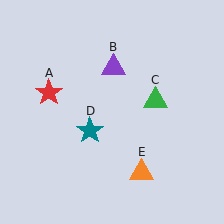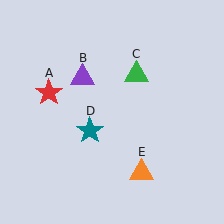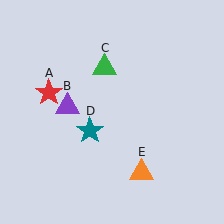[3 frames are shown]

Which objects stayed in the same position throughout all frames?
Red star (object A) and teal star (object D) and orange triangle (object E) remained stationary.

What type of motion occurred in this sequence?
The purple triangle (object B), green triangle (object C) rotated counterclockwise around the center of the scene.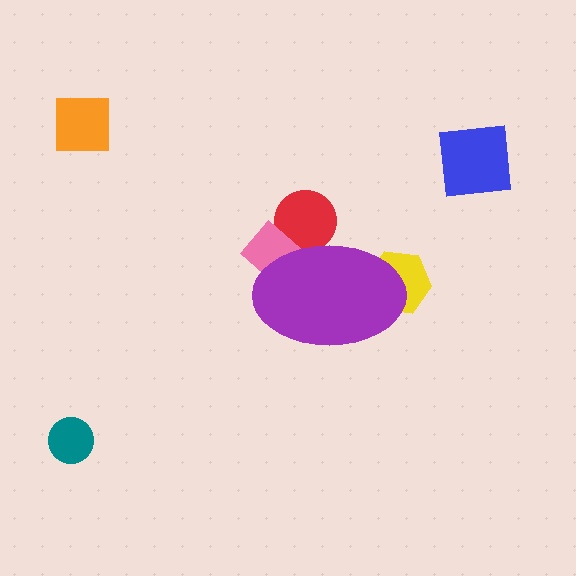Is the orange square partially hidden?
No, the orange square is fully visible.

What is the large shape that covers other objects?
A purple ellipse.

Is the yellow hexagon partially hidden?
Yes, the yellow hexagon is partially hidden behind the purple ellipse.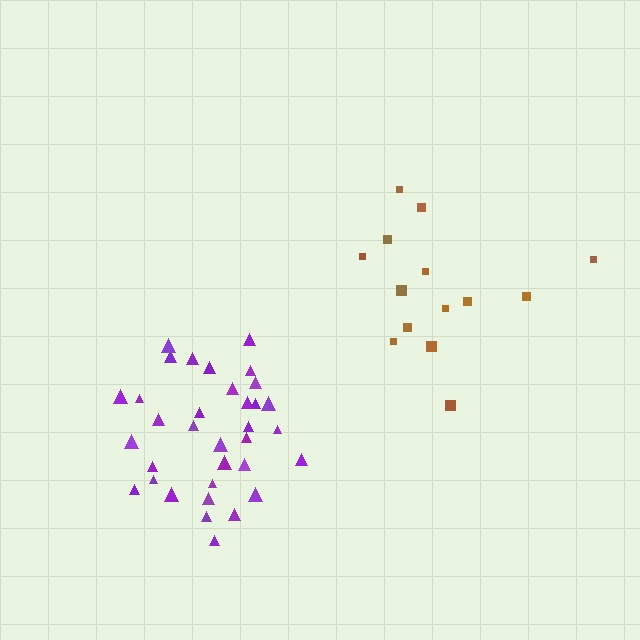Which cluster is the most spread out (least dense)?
Brown.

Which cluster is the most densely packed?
Purple.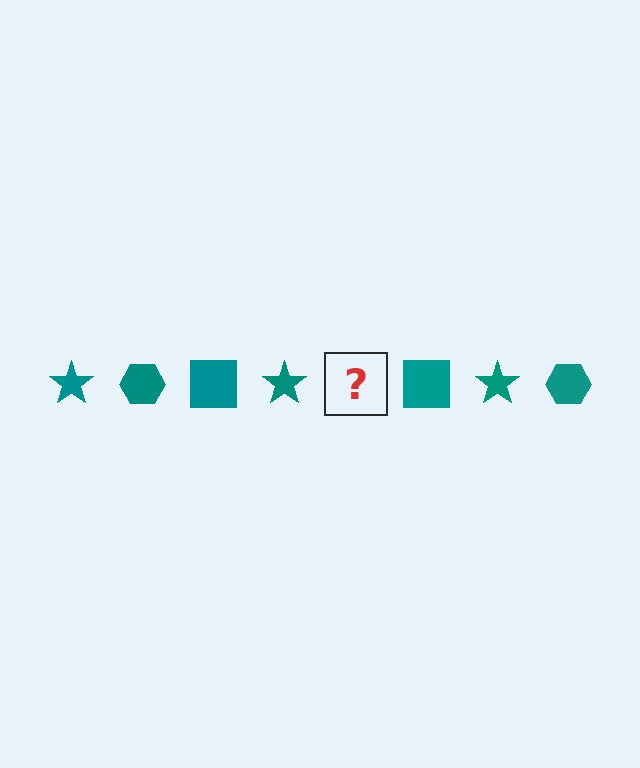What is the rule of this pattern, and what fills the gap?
The rule is that the pattern cycles through star, hexagon, square shapes in teal. The gap should be filled with a teal hexagon.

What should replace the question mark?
The question mark should be replaced with a teal hexagon.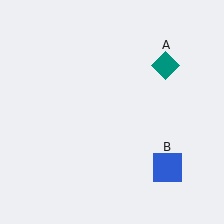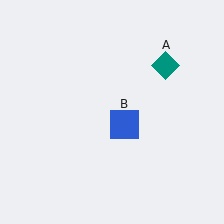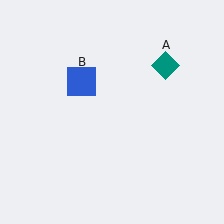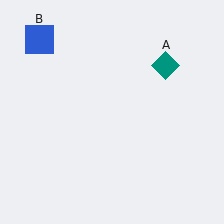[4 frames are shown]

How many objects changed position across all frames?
1 object changed position: blue square (object B).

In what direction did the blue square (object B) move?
The blue square (object B) moved up and to the left.